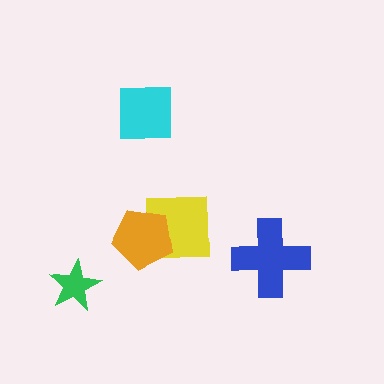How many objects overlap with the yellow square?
1 object overlaps with the yellow square.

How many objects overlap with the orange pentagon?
1 object overlaps with the orange pentagon.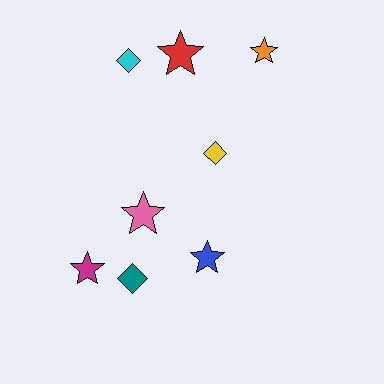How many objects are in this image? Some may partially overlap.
There are 8 objects.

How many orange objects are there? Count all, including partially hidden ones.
There is 1 orange object.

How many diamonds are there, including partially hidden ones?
There are 3 diamonds.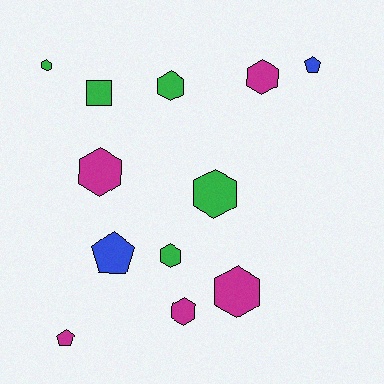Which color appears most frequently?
Green, with 5 objects.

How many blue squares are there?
There are no blue squares.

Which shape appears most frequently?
Hexagon, with 8 objects.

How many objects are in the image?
There are 12 objects.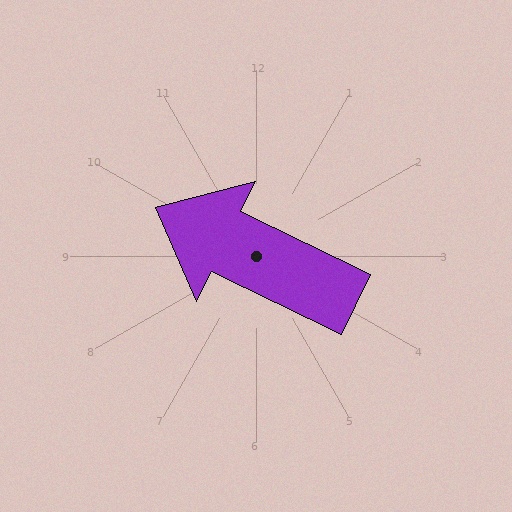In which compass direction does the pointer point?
Northwest.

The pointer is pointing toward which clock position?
Roughly 10 o'clock.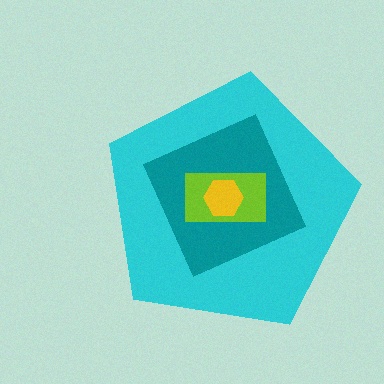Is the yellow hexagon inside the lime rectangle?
Yes.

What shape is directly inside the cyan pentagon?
The teal diamond.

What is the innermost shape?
The yellow hexagon.